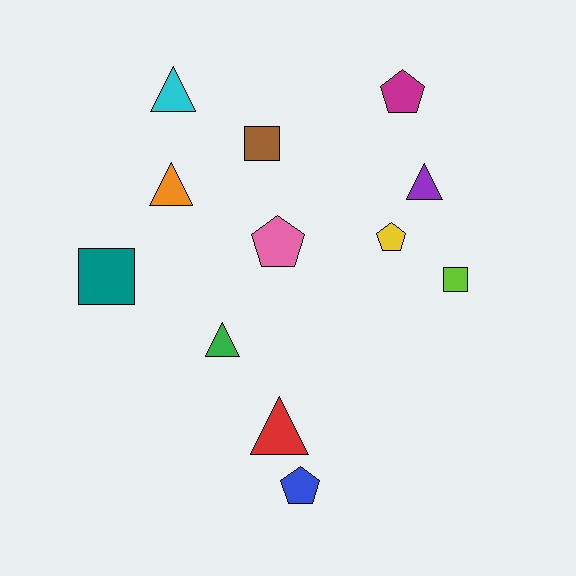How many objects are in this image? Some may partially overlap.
There are 12 objects.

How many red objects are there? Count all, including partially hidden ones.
There is 1 red object.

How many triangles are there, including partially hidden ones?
There are 5 triangles.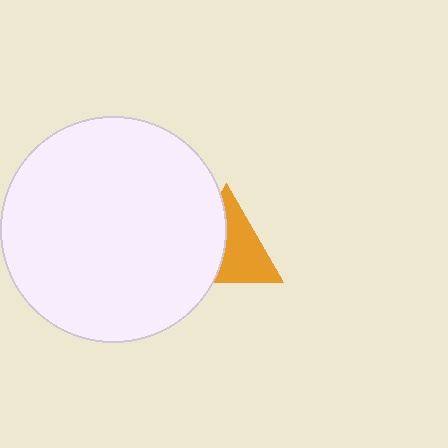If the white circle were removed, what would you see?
You would see the complete orange triangle.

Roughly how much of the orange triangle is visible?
About half of it is visible (roughly 55%).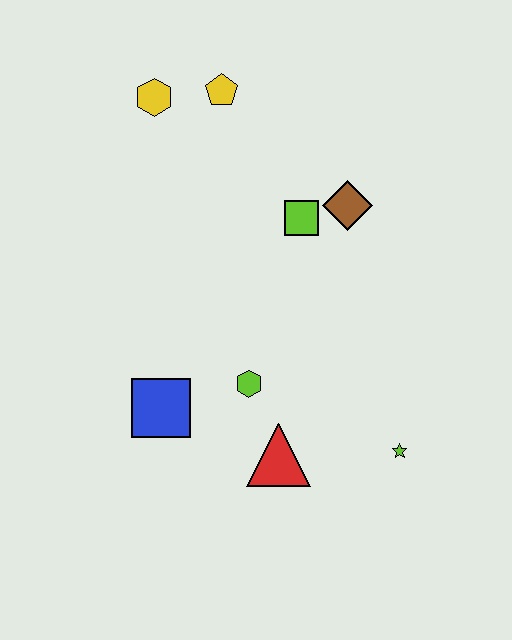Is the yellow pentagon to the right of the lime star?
No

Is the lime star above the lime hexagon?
No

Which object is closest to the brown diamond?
The lime square is closest to the brown diamond.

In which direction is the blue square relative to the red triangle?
The blue square is to the left of the red triangle.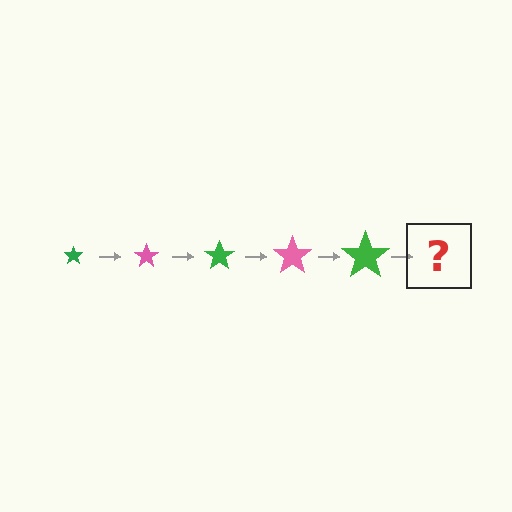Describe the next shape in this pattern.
It should be a pink star, larger than the previous one.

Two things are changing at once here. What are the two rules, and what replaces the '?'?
The two rules are that the star grows larger each step and the color cycles through green and pink. The '?' should be a pink star, larger than the previous one.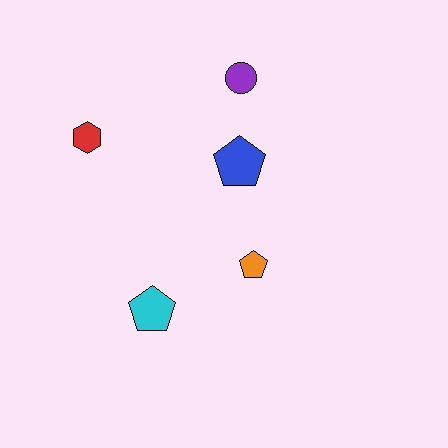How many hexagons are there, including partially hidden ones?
There is 1 hexagon.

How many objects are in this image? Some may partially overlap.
There are 5 objects.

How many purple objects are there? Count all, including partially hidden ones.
There is 1 purple object.